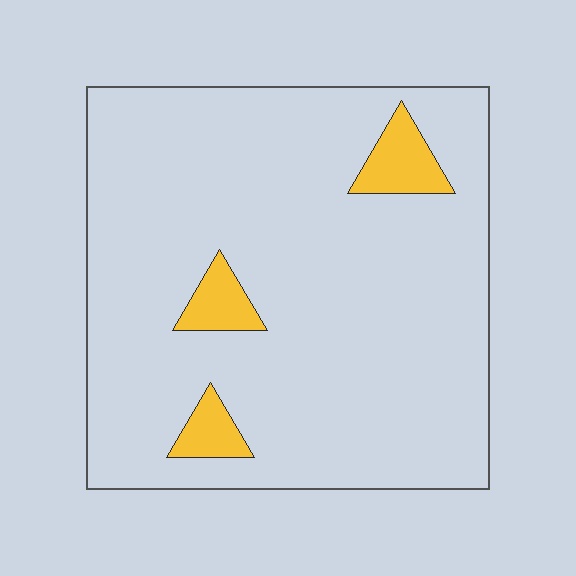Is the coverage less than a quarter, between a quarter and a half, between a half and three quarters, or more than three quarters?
Less than a quarter.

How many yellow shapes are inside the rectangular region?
3.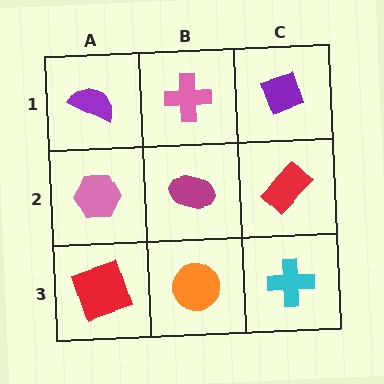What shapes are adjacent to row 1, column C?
A red rectangle (row 2, column C), a pink cross (row 1, column B).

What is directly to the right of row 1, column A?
A pink cross.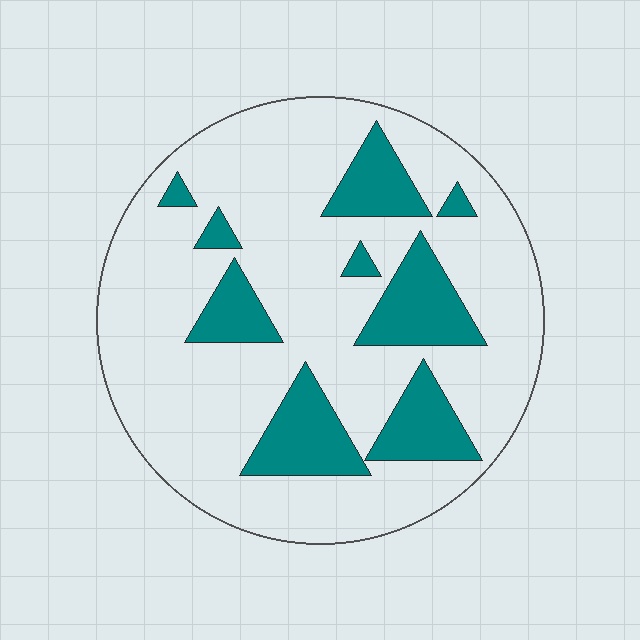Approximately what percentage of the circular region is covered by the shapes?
Approximately 20%.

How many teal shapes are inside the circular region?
9.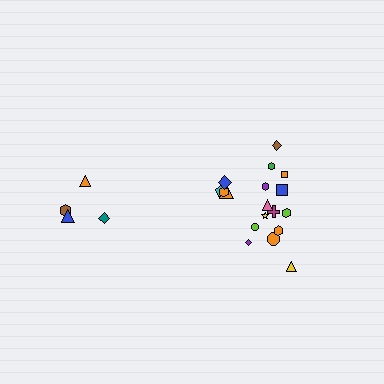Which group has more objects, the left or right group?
The right group.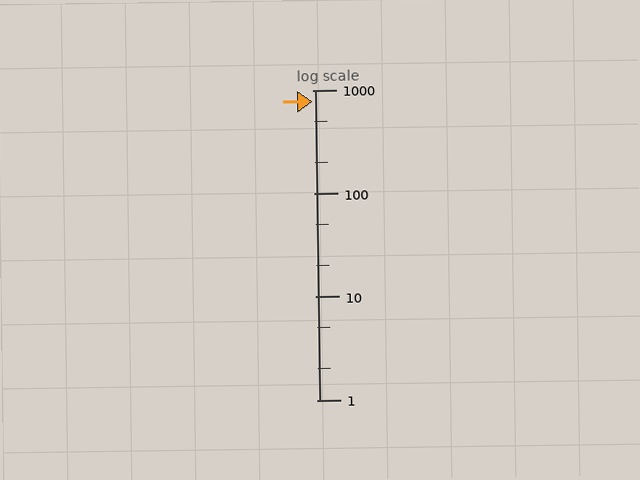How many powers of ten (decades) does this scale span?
The scale spans 3 decades, from 1 to 1000.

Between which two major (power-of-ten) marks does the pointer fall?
The pointer is between 100 and 1000.